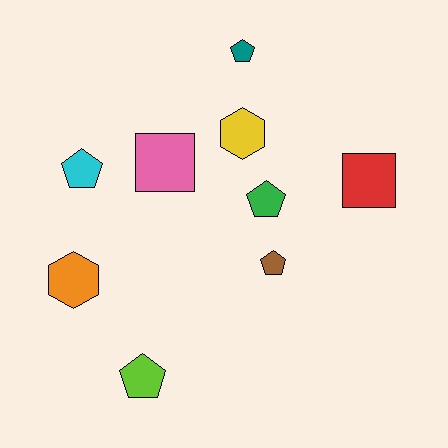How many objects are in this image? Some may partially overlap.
There are 9 objects.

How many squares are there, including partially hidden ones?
There are 2 squares.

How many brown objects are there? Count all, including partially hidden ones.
There is 1 brown object.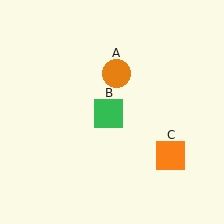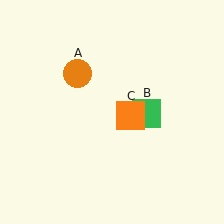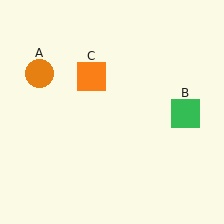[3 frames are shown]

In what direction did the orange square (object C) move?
The orange square (object C) moved up and to the left.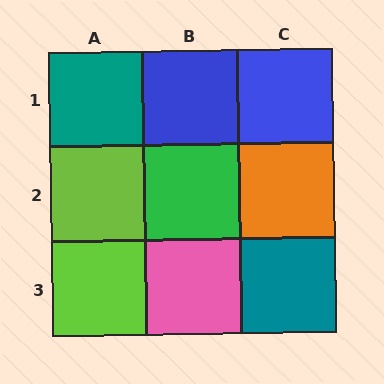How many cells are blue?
2 cells are blue.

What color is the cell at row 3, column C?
Teal.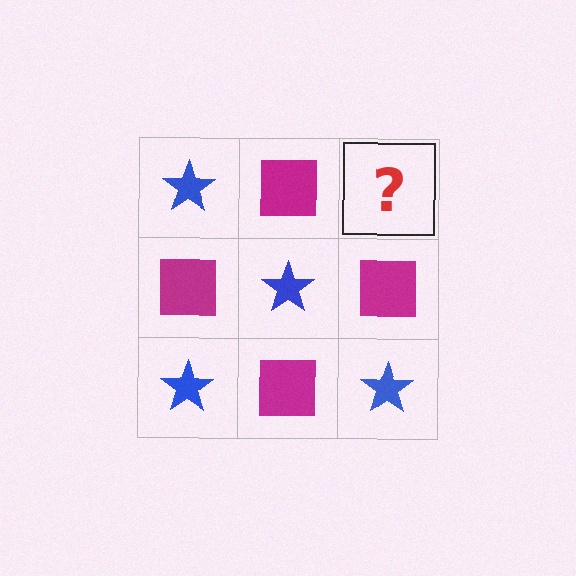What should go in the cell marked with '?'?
The missing cell should contain a blue star.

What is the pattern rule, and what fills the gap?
The rule is that it alternates blue star and magenta square in a checkerboard pattern. The gap should be filled with a blue star.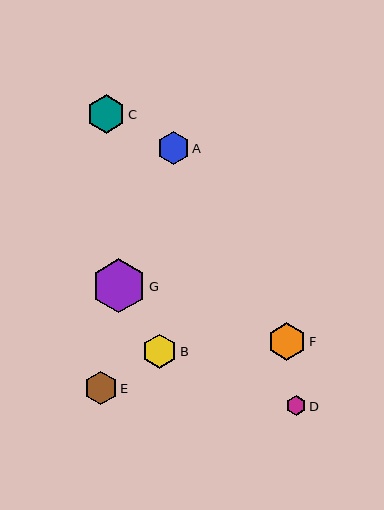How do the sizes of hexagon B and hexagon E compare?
Hexagon B and hexagon E are approximately the same size.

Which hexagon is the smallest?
Hexagon D is the smallest with a size of approximately 19 pixels.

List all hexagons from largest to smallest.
From largest to smallest: G, C, F, B, E, A, D.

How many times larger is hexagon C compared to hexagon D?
Hexagon C is approximately 2.0 times the size of hexagon D.